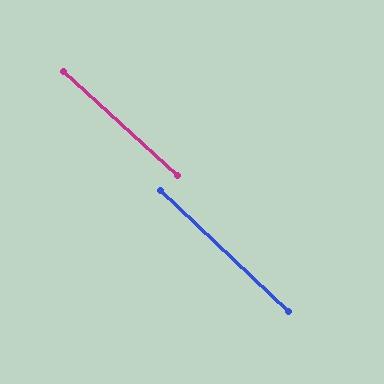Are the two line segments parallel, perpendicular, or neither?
Parallel — their directions differ by only 1.0°.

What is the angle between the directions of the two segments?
Approximately 1 degree.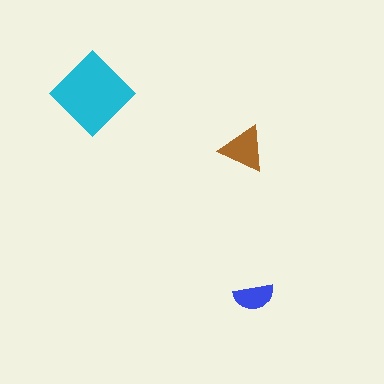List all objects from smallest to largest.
The blue semicircle, the brown triangle, the cyan diamond.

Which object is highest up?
The cyan diamond is topmost.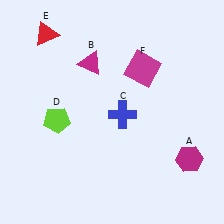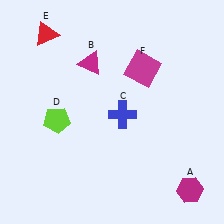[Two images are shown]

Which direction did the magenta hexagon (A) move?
The magenta hexagon (A) moved down.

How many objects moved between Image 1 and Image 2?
1 object moved between the two images.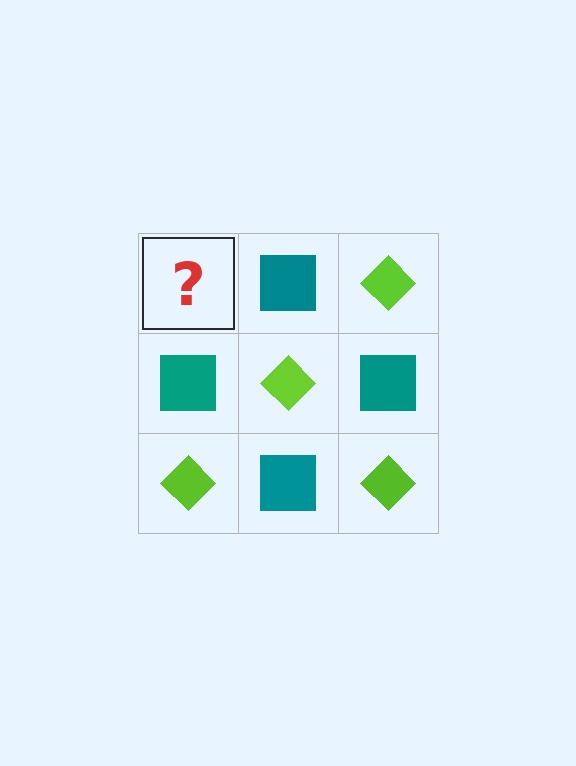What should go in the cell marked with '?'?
The missing cell should contain a lime diamond.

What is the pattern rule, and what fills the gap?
The rule is that it alternates lime diamond and teal square in a checkerboard pattern. The gap should be filled with a lime diamond.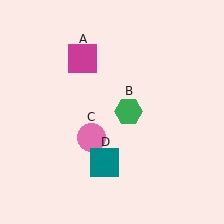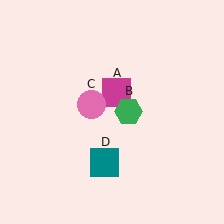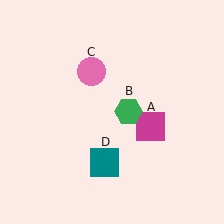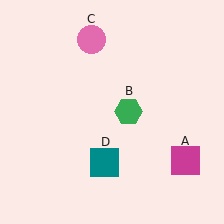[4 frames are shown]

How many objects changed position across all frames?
2 objects changed position: magenta square (object A), pink circle (object C).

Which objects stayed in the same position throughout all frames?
Green hexagon (object B) and teal square (object D) remained stationary.